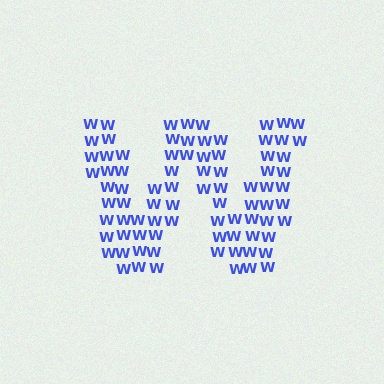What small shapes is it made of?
It is made of small letter W's.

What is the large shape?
The large shape is the letter W.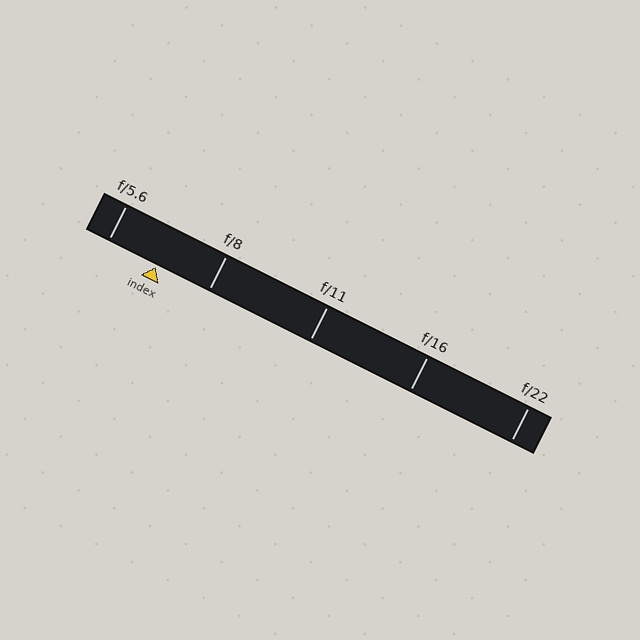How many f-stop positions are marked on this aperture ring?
There are 5 f-stop positions marked.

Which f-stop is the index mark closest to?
The index mark is closest to f/5.6.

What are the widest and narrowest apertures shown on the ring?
The widest aperture shown is f/5.6 and the narrowest is f/22.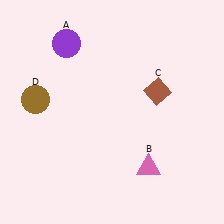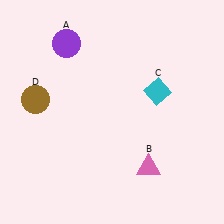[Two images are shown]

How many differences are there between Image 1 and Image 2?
There is 1 difference between the two images.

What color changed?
The diamond (C) changed from brown in Image 1 to cyan in Image 2.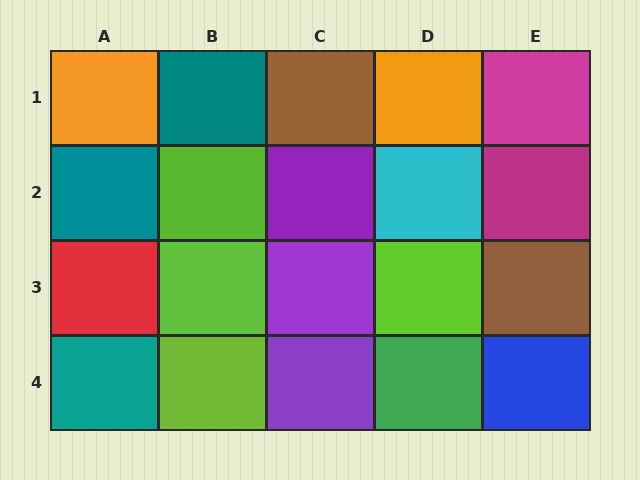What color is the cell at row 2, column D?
Cyan.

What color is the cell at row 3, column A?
Red.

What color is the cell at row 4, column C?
Purple.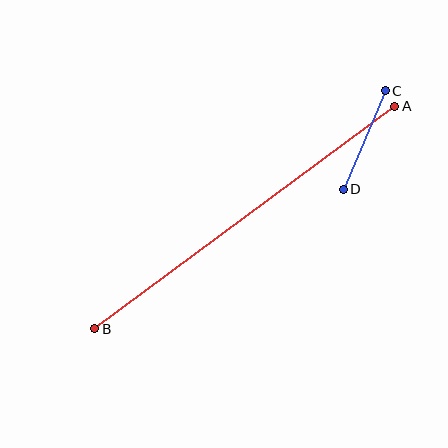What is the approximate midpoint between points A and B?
The midpoint is at approximately (245, 218) pixels.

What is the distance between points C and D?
The distance is approximately 107 pixels.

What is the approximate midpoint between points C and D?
The midpoint is at approximately (364, 140) pixels.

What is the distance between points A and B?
The distance is approximately 374 pixels.